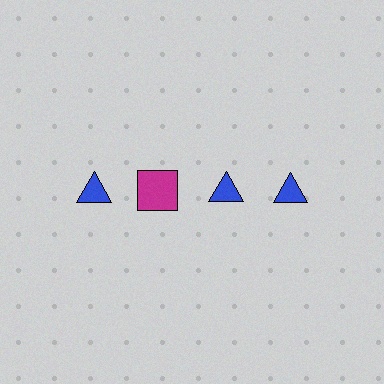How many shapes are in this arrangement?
There are 4 shapes arranged in a grid pattern.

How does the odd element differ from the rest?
It differs in both color (magenta instead of blue) and shape (square instead of triangle).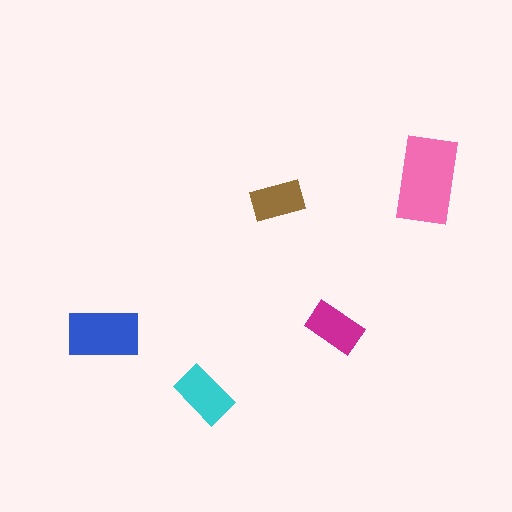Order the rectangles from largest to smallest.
the pink one, the blue one, the cyan one, the magenta one, the brown one.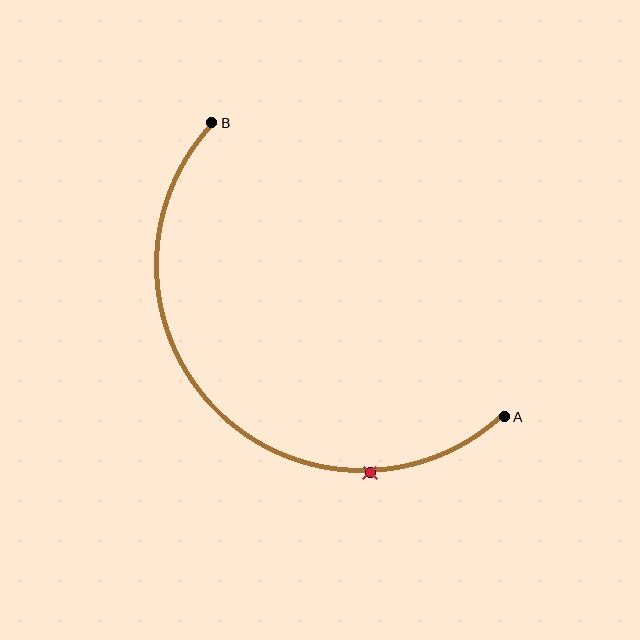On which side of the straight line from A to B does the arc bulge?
The arc bulges below and to the left of the straight line connecting A and B.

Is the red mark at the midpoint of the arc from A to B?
No. The red mark lies on the arc but is closer to endpoint A. The arc midpoint would be at the point on the curve equidistant along the arc from both A and B.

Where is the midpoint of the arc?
The arc midpoint is the point on the curve farthest from the straight line joining A and B. It sits below and to the left of that line.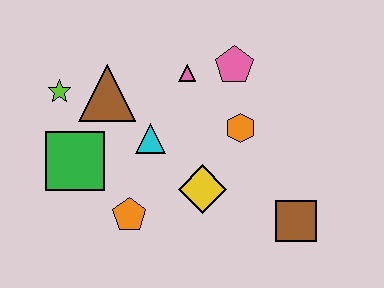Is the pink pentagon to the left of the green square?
No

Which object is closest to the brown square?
The yellow diamond is closest to the brown square.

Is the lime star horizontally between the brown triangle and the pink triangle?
No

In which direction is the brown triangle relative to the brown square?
The brown triangle is to the left of the brown square.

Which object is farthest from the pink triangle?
The brown square is farthest from the pink triangle.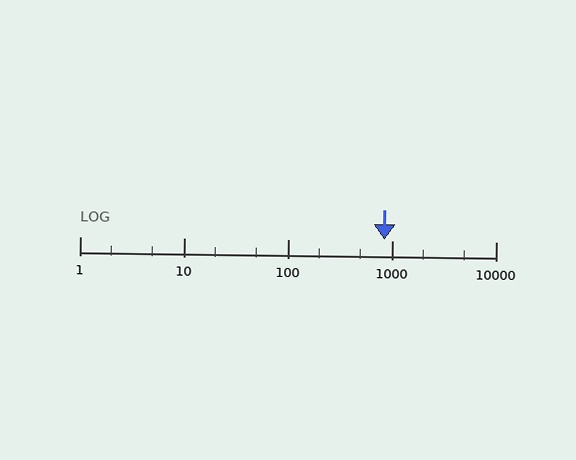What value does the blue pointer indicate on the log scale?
The pointer indicates approximately 840.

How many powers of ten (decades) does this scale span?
The scale spans 4 decades, from 1 to 10000.